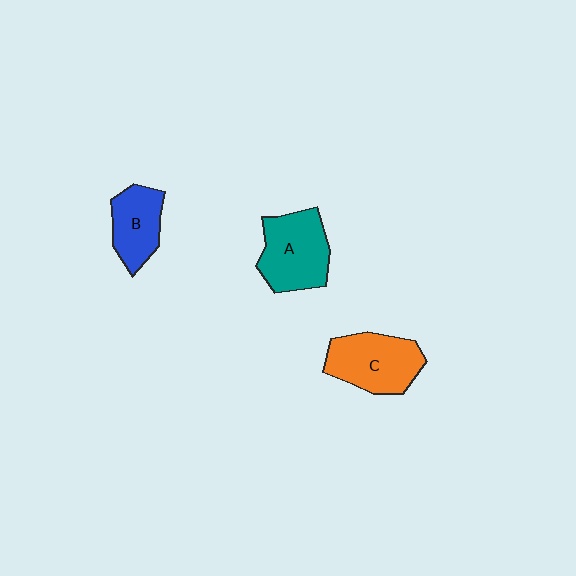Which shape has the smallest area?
Shape B (blue).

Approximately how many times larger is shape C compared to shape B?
Approximately 1.4 times.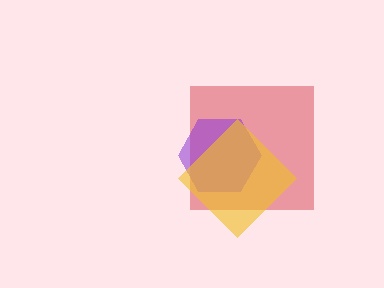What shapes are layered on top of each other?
The layered shapes are: a red square, a purple hexagon, a yellow diamond.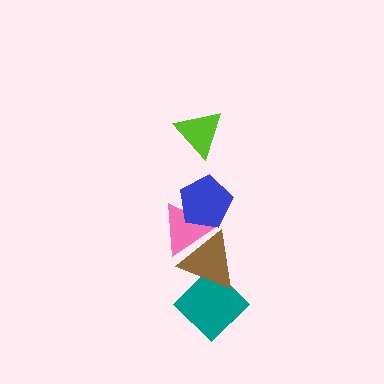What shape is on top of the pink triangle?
The blue pentagon is on top of the pink triangle.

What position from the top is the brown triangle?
The brown triangle is 4th from the top.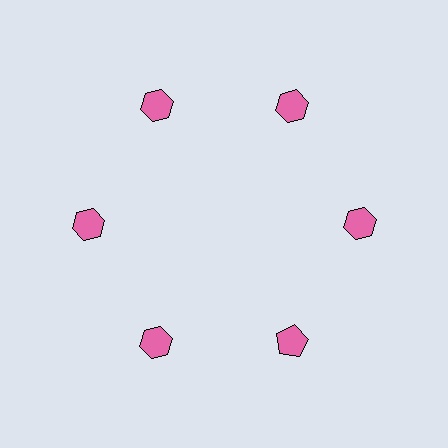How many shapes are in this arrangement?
There are 6 shapes arranged in a ring pattern.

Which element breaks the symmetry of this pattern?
The pink pentagon at roughly the 5 o'clock position breaks the symmetry. All other shapes are pink hexagons.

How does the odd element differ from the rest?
It has a different shape: pentagon instead of hexagon.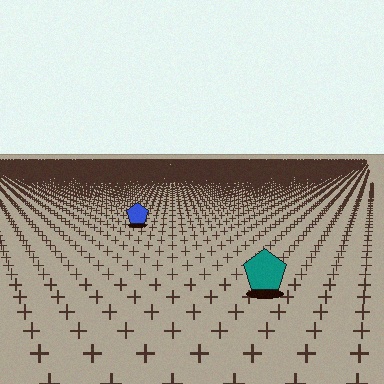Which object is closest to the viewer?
The teal pentagon is closest. The texture marks near it are larger and more spread out.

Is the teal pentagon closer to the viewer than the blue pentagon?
Yes. The teal pentagon is closer — you can tell from the texture gradient: the ground texture is coarser near it.